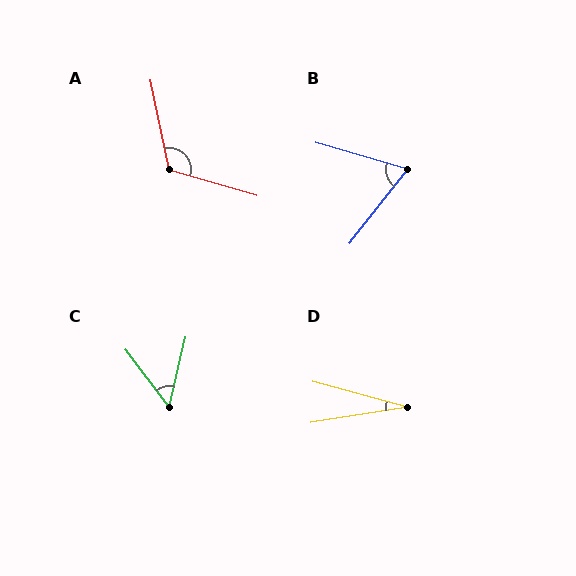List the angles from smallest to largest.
D (24°), C (51°), B (68°), A (118°).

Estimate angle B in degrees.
Approximately 68 degrees.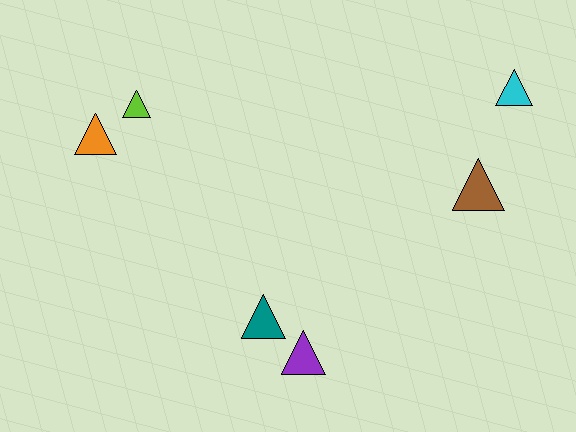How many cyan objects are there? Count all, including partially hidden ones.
There is 1 cyan object.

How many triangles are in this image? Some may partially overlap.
There are 6 triangles.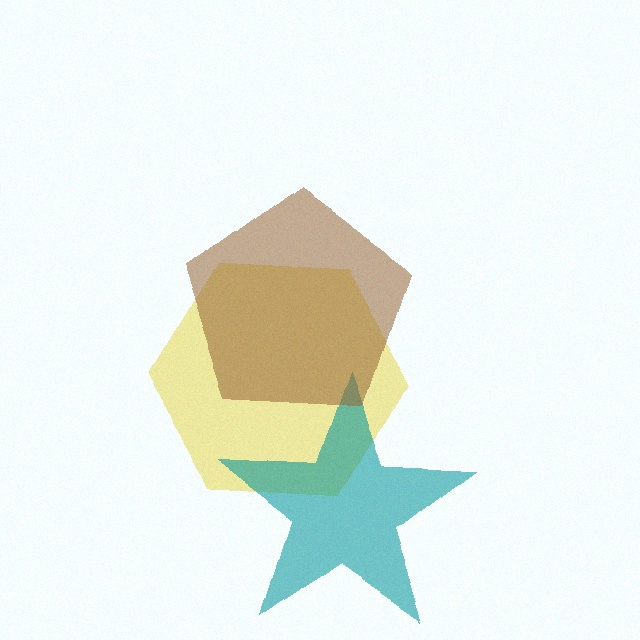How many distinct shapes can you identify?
There are 3 distinct shapes: a yellow hexagon, a teal star, a brown pentagon.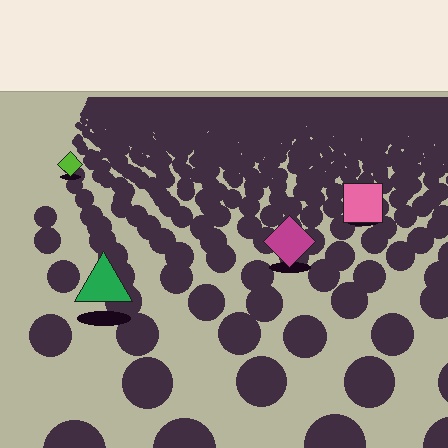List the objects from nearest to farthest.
From nearest to farthest: the green triangle, the magenta diamond, the pink square, the lime diamond.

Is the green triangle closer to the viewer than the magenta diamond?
Yes. The green triangle is closer — you can tell from the texture gradient: the ground texture is coarser near it.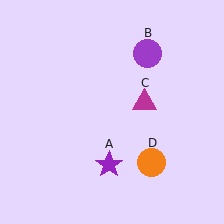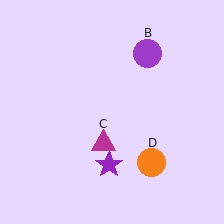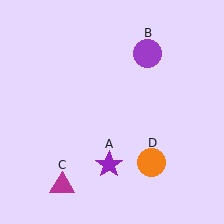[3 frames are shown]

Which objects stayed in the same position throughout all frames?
Purple star (object A) and purple circle (object B) and orange circle (object D) remained stationary.